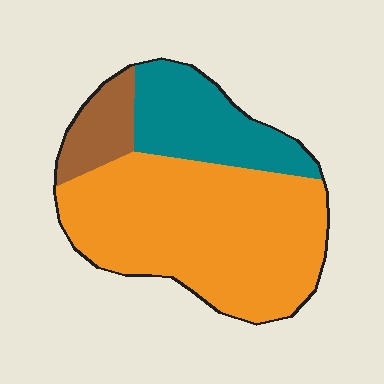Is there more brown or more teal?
Teal.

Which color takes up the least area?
Brown, at roughly 10%.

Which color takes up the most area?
Orange, at roughly 65%.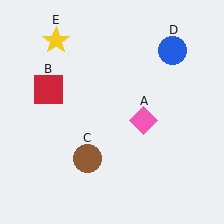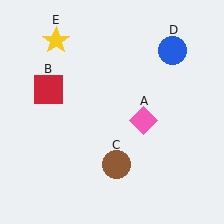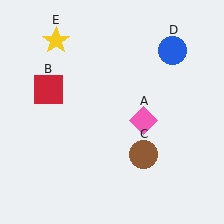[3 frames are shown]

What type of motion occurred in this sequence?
The brown circle (object C) rotated counterclockwise around the center of the scene.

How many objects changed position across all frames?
1 object changed position: brown circle (object C).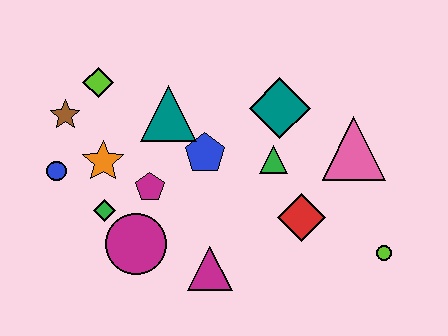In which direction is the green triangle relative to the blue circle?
The green triangle is to the right of the blue circle.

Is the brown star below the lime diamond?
Yes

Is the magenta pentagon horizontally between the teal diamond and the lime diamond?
Yes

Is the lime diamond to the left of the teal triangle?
Yes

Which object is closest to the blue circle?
The orange star is closest to the blue circle.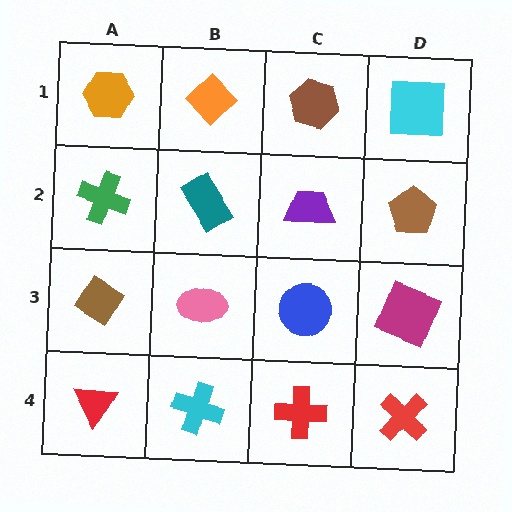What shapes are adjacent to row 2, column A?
An orange hexagon (row 1, column A), a brown diamond (row 3, column A), a teal rectangle (row 2, column B).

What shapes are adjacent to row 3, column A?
A green cross (row 2, column A), a red triangle (row 4, column A), a pink ellipse (row 3, column B).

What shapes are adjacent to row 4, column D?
A magenta square (row 3, column D), a red cross (row 4, column C).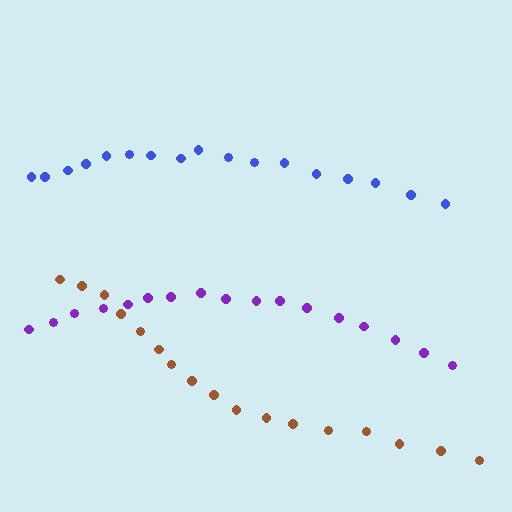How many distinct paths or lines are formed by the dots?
There are 3 distinct paths.